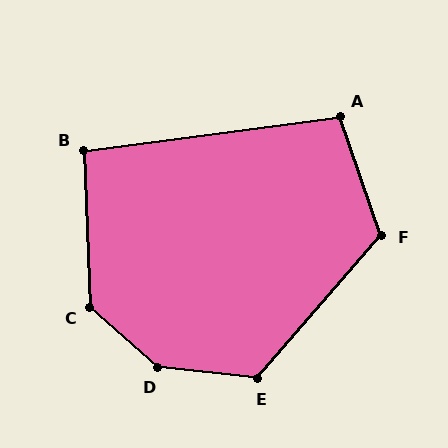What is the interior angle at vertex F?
Approximately 120 degrees (obtuse).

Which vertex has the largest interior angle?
D, at approximately 145 degrees.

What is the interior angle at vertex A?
Approximately 102 degrees (obtuse).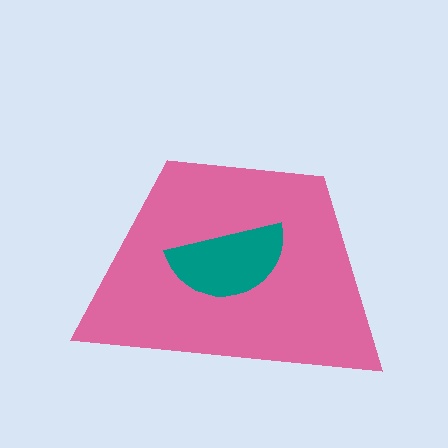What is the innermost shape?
The teal semicircle.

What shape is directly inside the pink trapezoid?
The teal semicircle.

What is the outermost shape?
The pink trapezoid.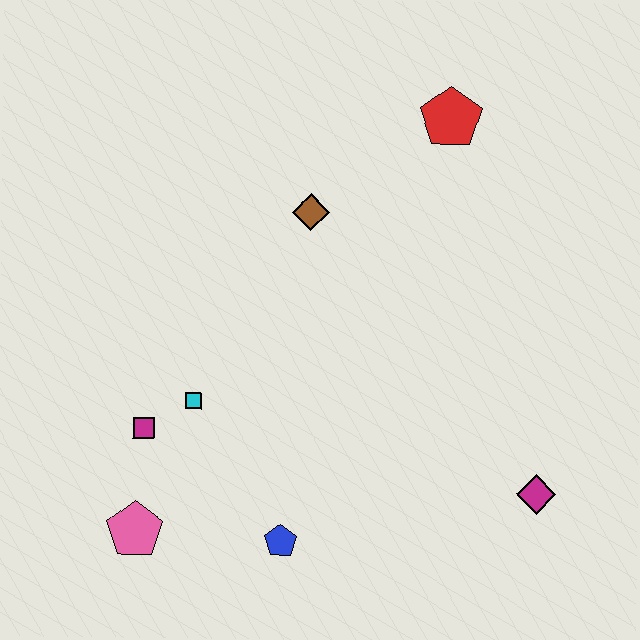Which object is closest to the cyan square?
The magenta square is closest to the cyan square.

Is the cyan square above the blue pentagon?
Yes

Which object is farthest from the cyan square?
The red pentagon is farthest from the cyan square.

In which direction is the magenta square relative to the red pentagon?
The magenta square is below the red pentagon.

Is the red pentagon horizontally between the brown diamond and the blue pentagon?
No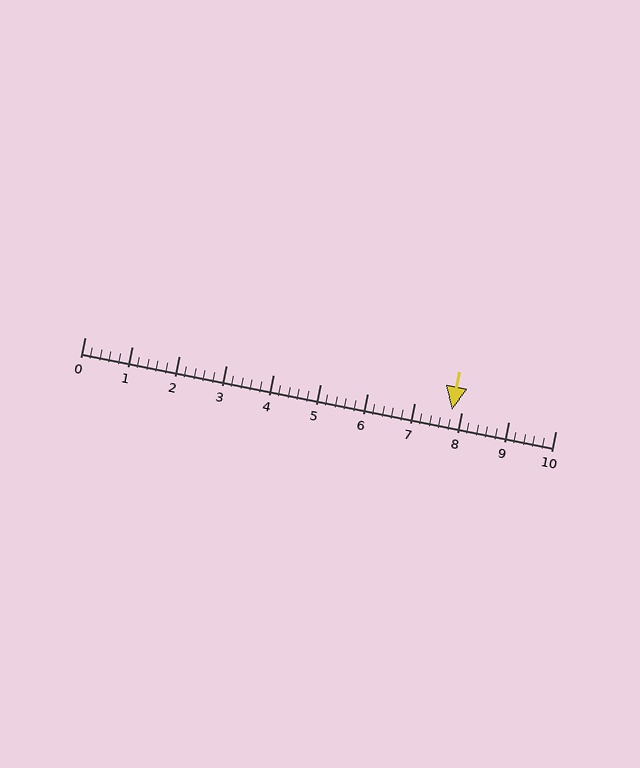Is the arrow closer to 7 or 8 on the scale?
The arrow is closer to 8.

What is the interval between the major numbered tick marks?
The major tick marks are spaced 1 units apart.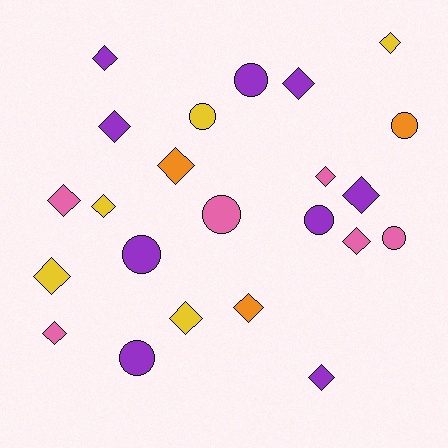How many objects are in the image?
There are 23 objects.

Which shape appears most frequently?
Diamond, with 15 objects.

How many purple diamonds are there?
There are 5 purple diamonds.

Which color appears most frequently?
Purple, with 9 objects.